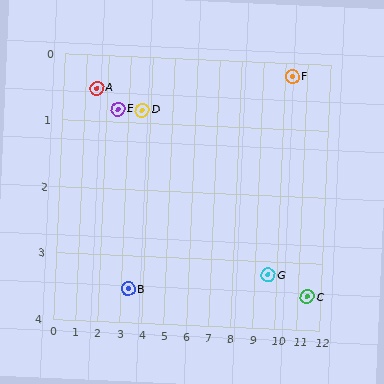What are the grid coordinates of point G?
Point G is at approximately (9.6, 3.2).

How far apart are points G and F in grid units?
Points G and F are about 3.1 grid units apart.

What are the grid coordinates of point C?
Point C is at approximately (11.4, 3.5).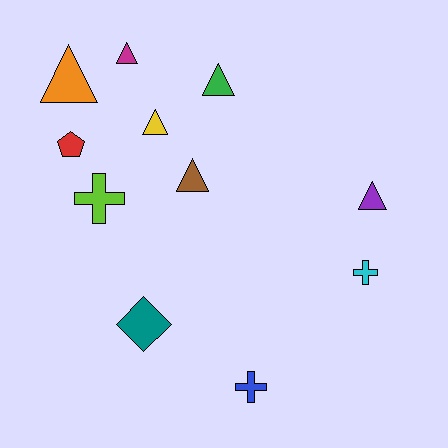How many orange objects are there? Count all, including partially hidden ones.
There is 1 orange object.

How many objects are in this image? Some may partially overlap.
There are 11 objects.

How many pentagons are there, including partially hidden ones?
There is 1 pentagon.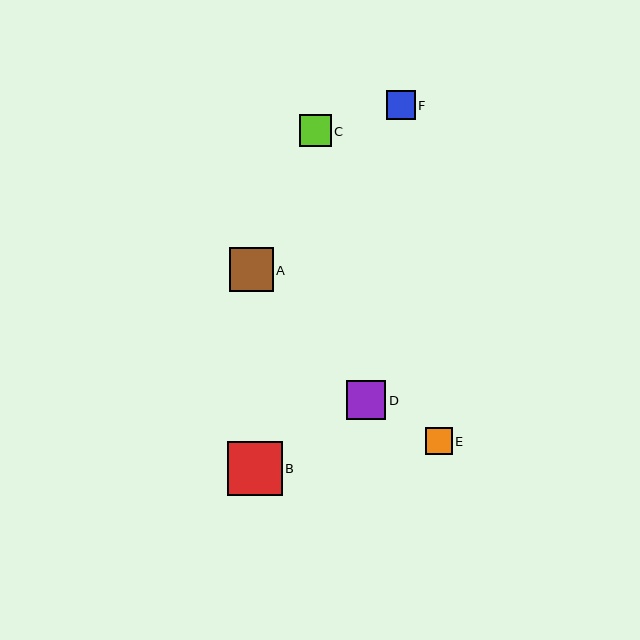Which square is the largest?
Square B is the largest with a size of approximately 55 pixels.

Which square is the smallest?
Square E is the smallest with a size of approximately 27 pixels.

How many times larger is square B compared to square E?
Square B is approximately 2.0 times the size of square E.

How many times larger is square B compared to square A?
Square B is approximately 1.2 times the size of square A.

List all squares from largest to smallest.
From largest to smallest: B, A, D, C, F, E.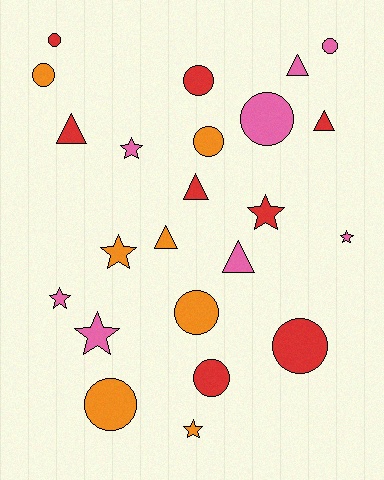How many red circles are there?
There are 4 red circles.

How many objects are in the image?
There are 23 objects.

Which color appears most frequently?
Red, with 8 objects.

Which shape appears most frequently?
Circle, with 10 objects.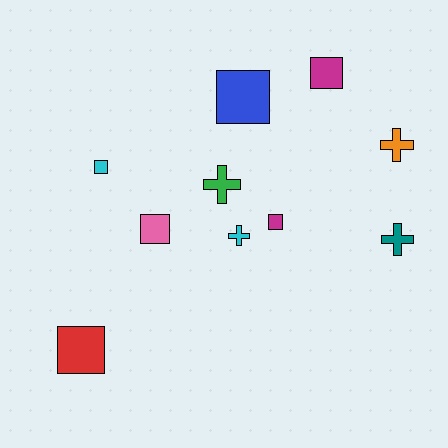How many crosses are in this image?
There are 4 crosses.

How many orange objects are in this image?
There is 1 orange object.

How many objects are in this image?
There are 10 objects.